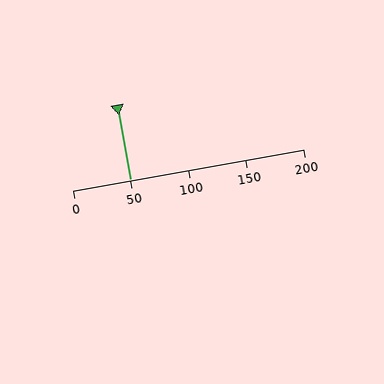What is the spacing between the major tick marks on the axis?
The major ticks are spaced 50 apart.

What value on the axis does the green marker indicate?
The marker indicates approximately 50.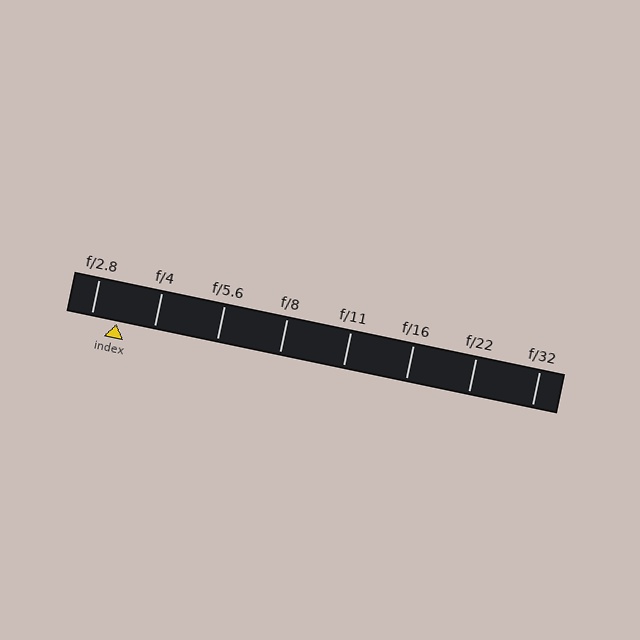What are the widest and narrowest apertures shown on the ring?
The widest aperture shown is f/2.8 and the narrowest is f/32.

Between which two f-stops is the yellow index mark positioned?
The index mark is between f/2.8 and f/4.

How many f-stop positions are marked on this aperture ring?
There are 8 f-stop positions marked.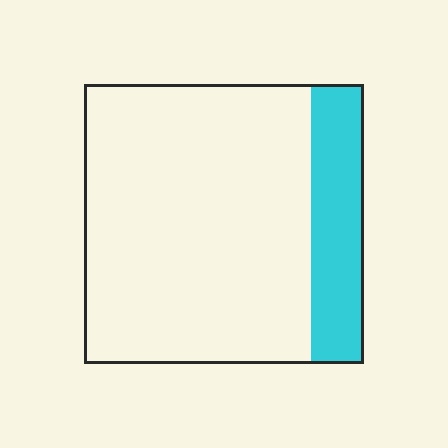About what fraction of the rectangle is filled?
About one fifth (1/5).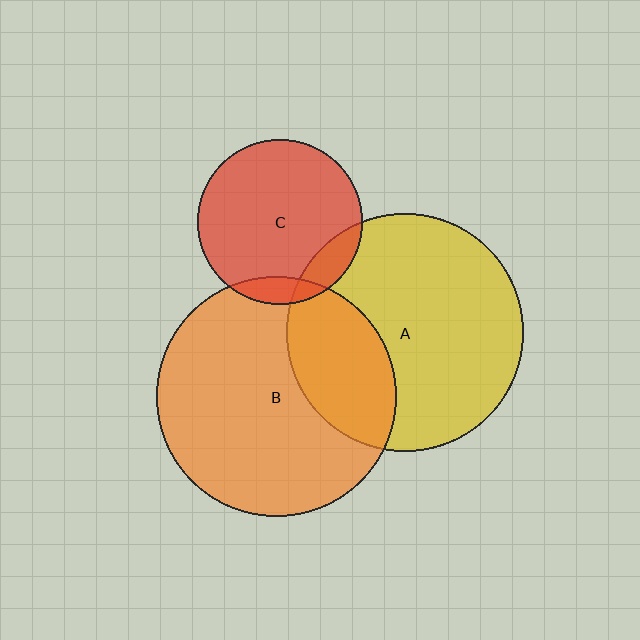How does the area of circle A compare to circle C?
Approximately 2.1 times.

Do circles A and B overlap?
Yes.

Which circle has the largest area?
Circle B (orange).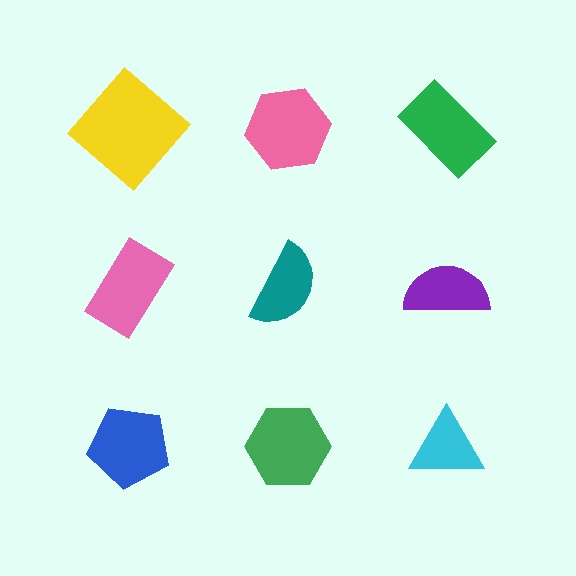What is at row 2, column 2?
A teal semicircle.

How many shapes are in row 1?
3 shapes.